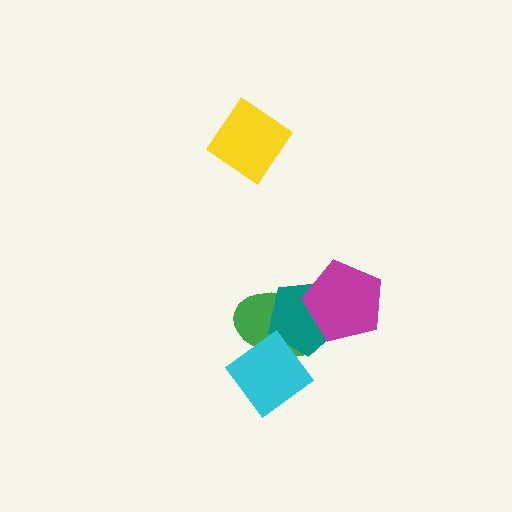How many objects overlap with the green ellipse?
3 objects overlap with the green ellipse.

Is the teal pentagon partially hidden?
Yes, it is partially covered by another shape.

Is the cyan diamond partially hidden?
No, no other shape covers it.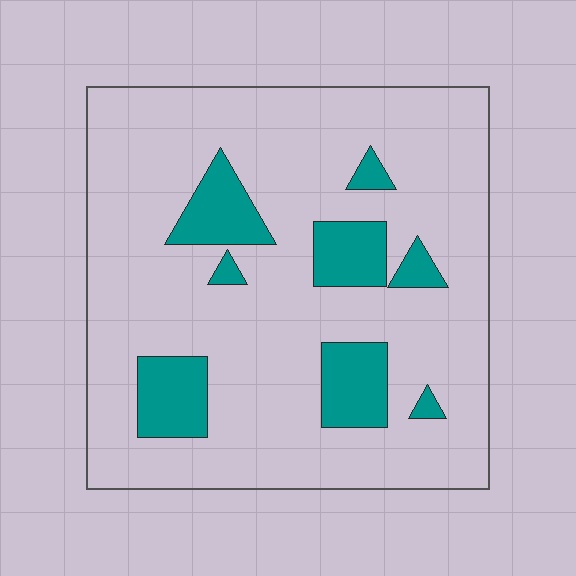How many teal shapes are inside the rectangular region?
8.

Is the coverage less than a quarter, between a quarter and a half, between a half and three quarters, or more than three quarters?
Less than a quarter.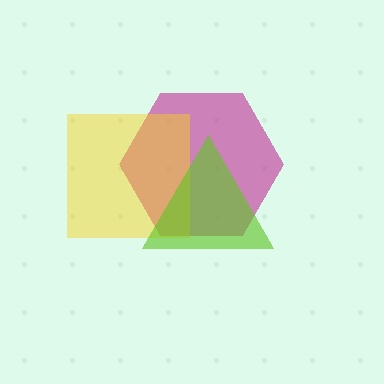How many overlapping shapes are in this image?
There are 3 overlapping shapes in the image.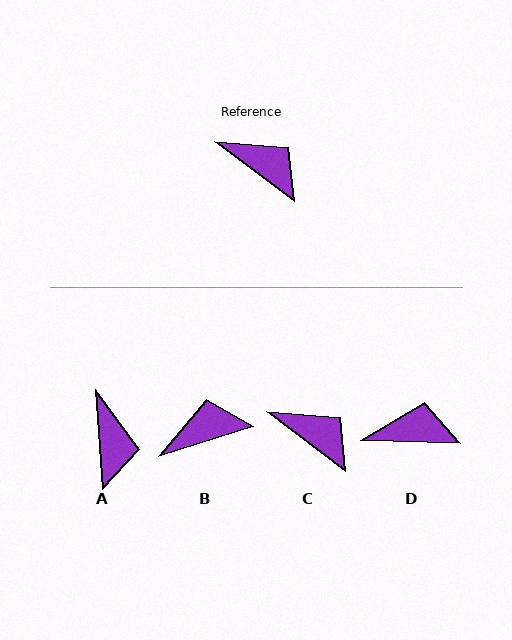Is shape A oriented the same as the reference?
No, it is off by about 49 degrees.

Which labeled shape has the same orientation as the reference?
C.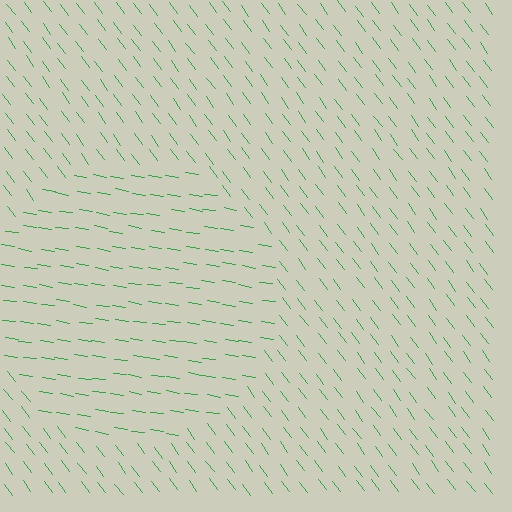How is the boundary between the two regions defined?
The boundary is defined purely by a change in line orientation (approximately 45 degrees difference). All lines are the same color and thickness.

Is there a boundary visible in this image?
Yes, there is a texture boundary formed by a change in line orientation.